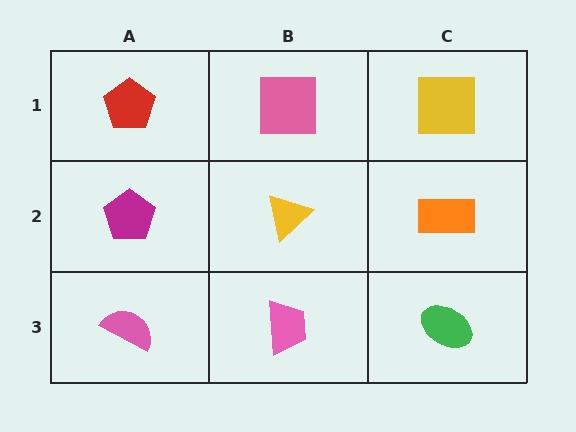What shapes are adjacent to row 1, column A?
A magenta pentagon (row 2, column A), a pink square (row 1, column B).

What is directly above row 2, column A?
A red pentagon.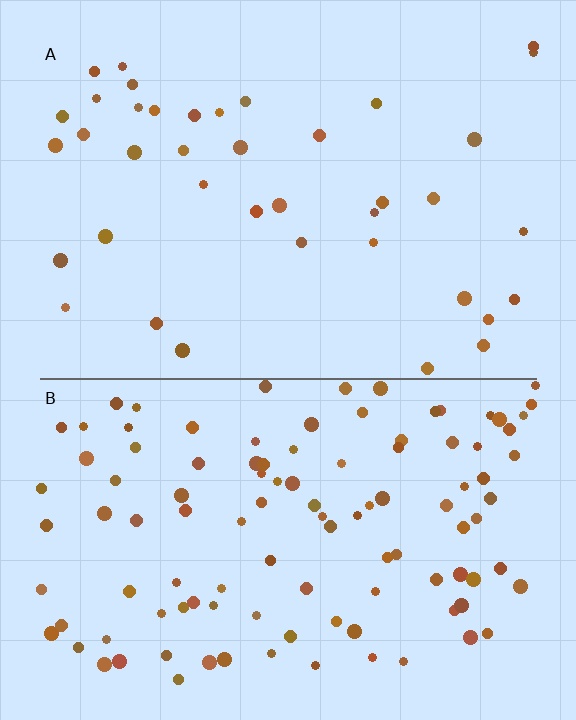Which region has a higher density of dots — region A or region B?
B (the bottom).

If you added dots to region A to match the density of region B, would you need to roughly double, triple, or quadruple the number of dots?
Approximately triple.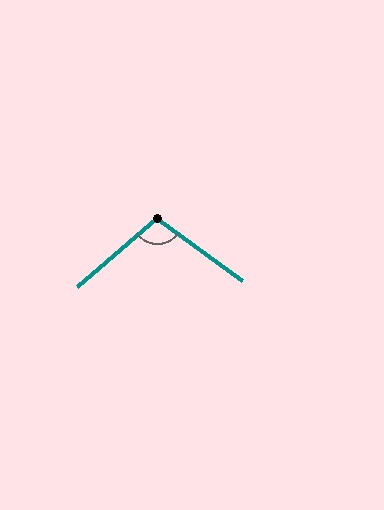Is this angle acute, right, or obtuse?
It is obtuse.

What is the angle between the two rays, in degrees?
Approximately 103 degrees.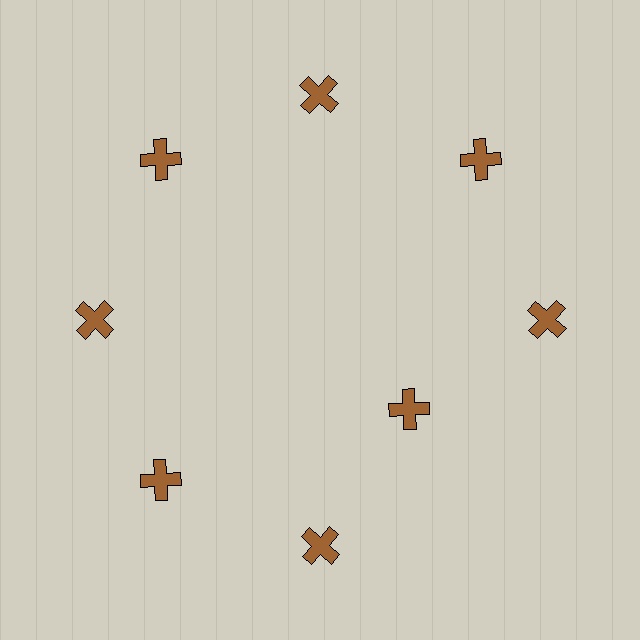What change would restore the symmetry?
The symmetry would be restored by moving it outward, back onto the ring so that all 8 crosses sit at equal angles and equal distance from the center.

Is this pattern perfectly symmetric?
No. The 8 brown crosses are arranged in a ring, but one element near the 4 o'clock position is pulled inward toward the center, breaking the 8-fold rotational symmetry.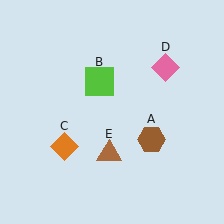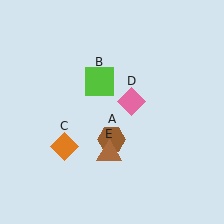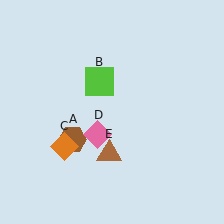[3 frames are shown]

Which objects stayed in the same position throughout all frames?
Lime square (object B) and orange diamond (object C) and brown triangle (object E) remained stationary.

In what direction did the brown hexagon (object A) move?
The brown hexagon (object A) moved left.